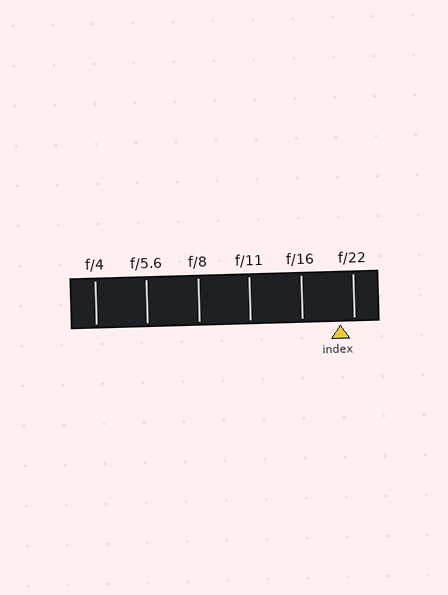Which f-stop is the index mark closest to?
The index mark is closest to f/22.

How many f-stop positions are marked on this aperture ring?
There are 6 f-stop positions marked.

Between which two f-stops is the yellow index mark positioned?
The index mark is between f/16 and f/22.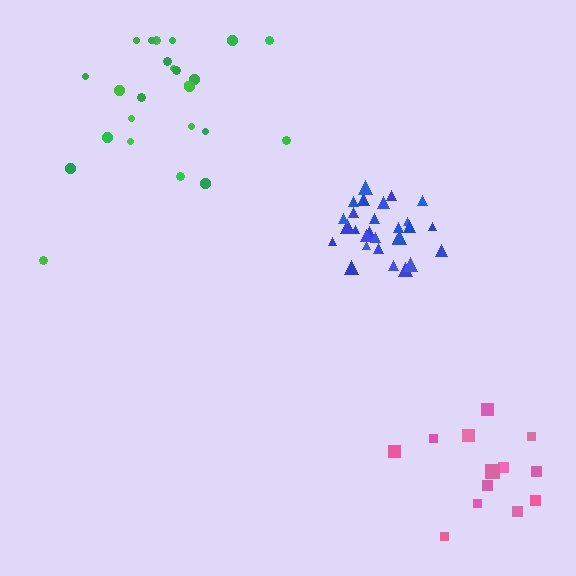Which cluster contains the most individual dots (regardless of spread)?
Blue (28).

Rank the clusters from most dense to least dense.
blue, pink, green.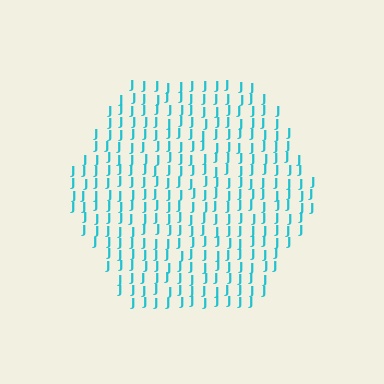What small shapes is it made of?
It is made of small letter J's.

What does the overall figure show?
The overall figure shows a hexagon.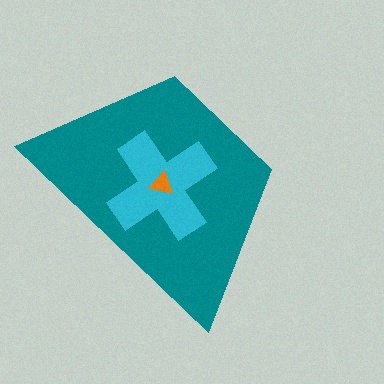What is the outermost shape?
The teal trapezoid.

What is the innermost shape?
The orange triangle.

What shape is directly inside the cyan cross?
The orange triangle.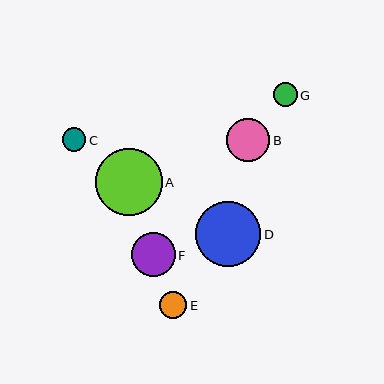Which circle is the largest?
Circle A is the largest with a size of approximately 67 pixels.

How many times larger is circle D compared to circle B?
Circle D is approximately 1.5 times the size of circle B.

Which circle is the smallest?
Circle C is the smallest with a size of approximately 23 pixels.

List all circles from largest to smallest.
From largest to smallest: A, D, F, B, E, G, C.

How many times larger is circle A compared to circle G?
Circle A is approximately 2.8 times the size of circle G.